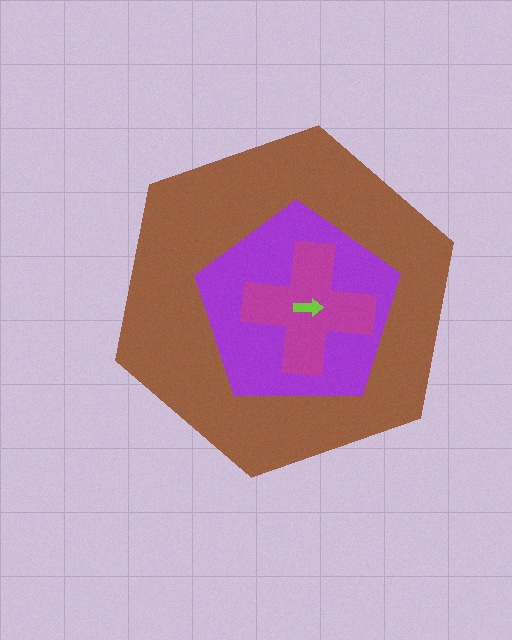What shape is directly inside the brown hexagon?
The purple pentagon.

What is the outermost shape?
The brown hexagon.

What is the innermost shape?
The lime arrow.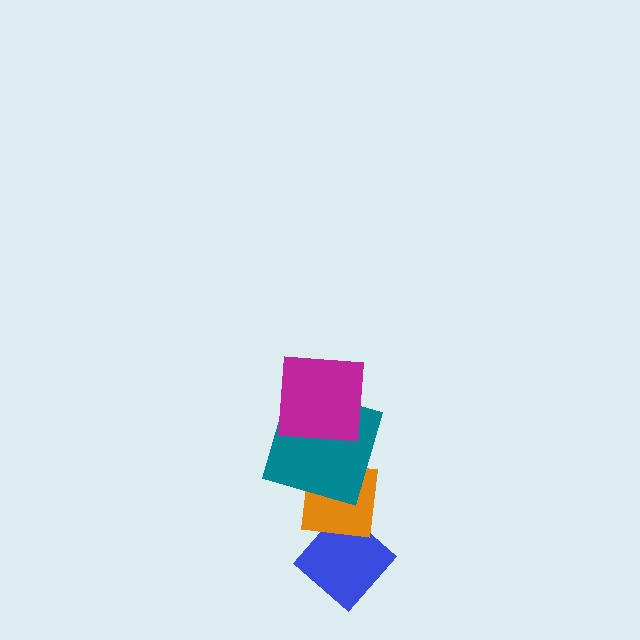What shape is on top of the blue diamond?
The orange square is on top of the blue diamond.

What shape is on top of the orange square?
The teal square is on top of the orange square.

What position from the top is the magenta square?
The magenta square is 1st from the top.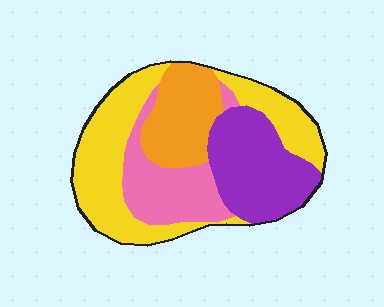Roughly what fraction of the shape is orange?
Orange takes up about one sixth (1/6) of the shape.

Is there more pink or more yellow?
Yellow.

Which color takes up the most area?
Yellow, at roughly 35%.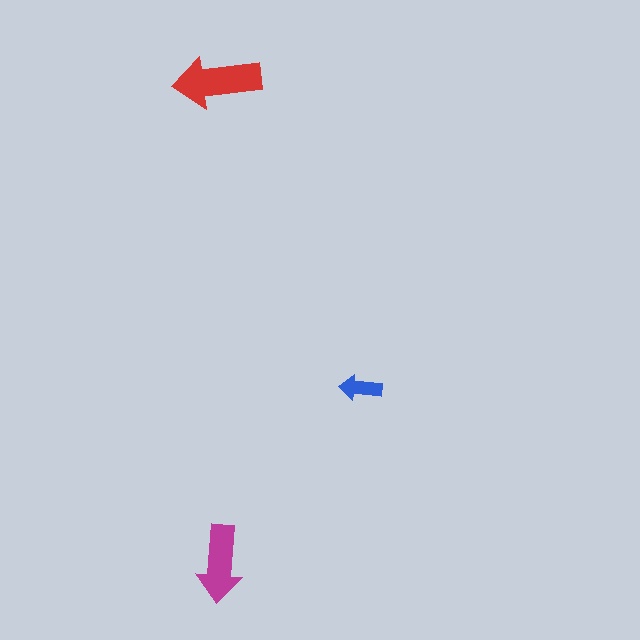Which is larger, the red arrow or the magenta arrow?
The red one.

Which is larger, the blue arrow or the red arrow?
The red one.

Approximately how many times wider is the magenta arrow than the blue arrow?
About 2 times wider.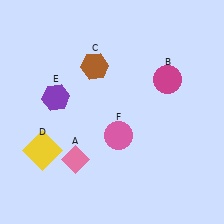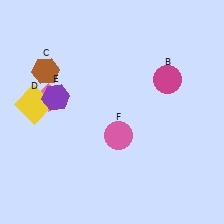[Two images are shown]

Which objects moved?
The objects that moved are: the pink diamond (A), the brown hexagon (C), the yellow square (D).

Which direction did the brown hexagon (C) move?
The brown hexagon (C) moved left.